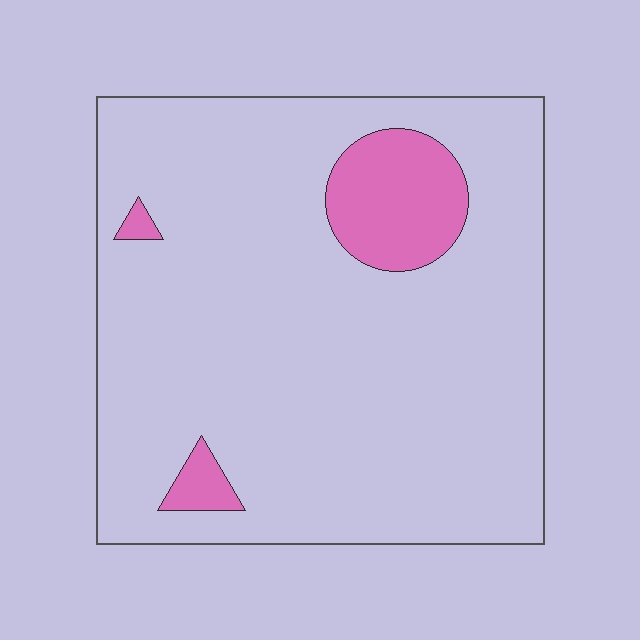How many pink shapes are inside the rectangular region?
3.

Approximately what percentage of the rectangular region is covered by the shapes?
Approximately 10%.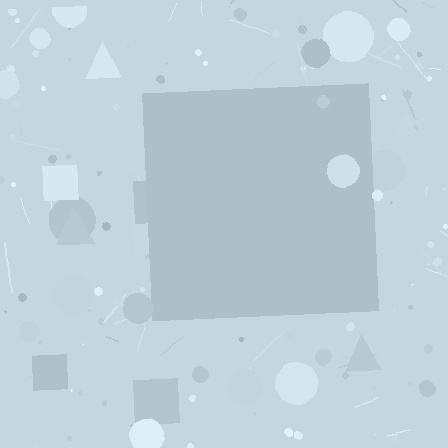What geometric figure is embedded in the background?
A square is embedded in the background.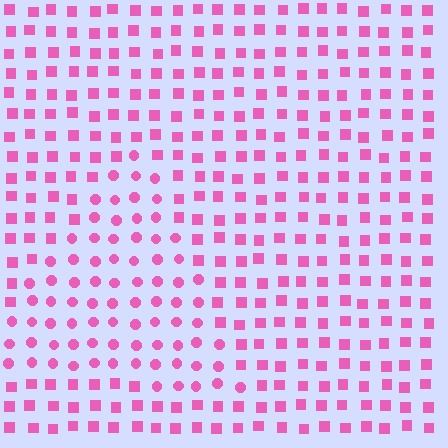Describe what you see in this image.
The image is filled with small pink elements arranged in a uniform grid. A triangle-shaped region contains circles, while the surrounding area contains squares. The boundary is defined purely by the change in element shape.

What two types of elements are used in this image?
The image uses circles inside the triangle region and squares outside it.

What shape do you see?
I see a triangle.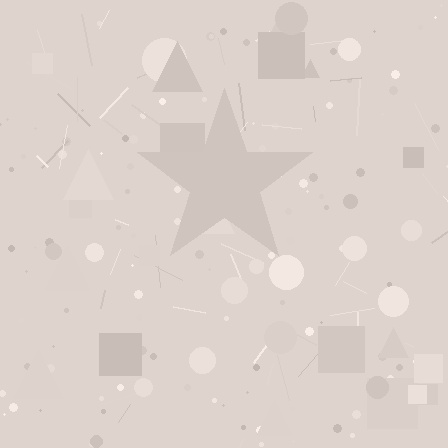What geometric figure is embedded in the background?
A star is embedded in the background.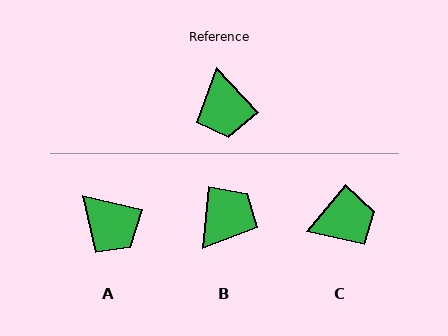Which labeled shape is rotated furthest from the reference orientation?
B, about 131 degrees away.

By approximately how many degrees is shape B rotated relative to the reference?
Approximately 131 degrees counter-clockwise.